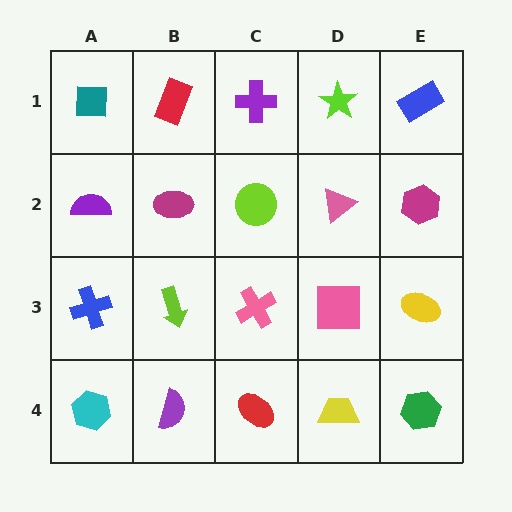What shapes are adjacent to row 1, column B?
A magenta ellipse (row 2, column B), a teal square (row 1, column A), a purple cross (row 1, column C).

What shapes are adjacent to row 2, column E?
A blue rectangle (row 1, column E), a yellow ellipse (row 3, column E), a pink triangle (row 2, column D).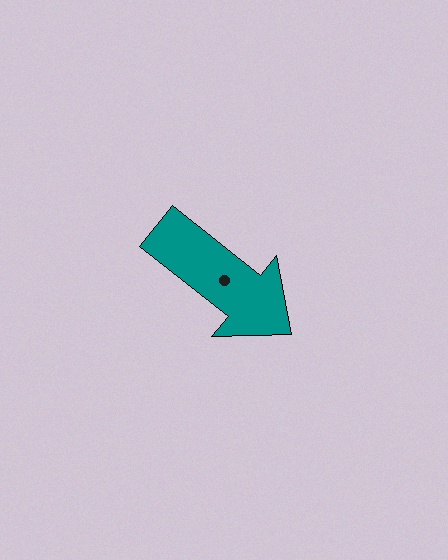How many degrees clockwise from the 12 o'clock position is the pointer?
Approximately 128 degrees.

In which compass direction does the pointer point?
Southeast.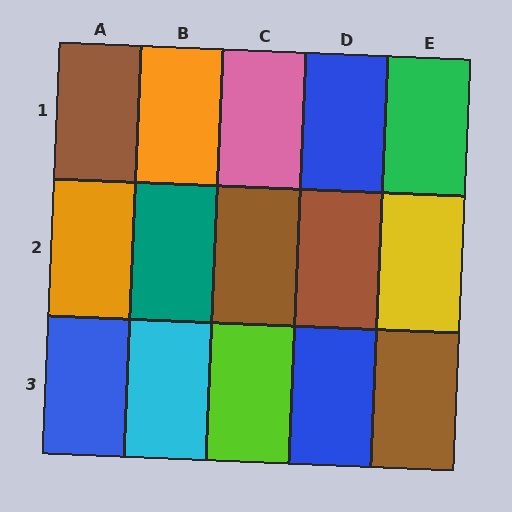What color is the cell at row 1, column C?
Pink.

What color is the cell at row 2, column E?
Yellow.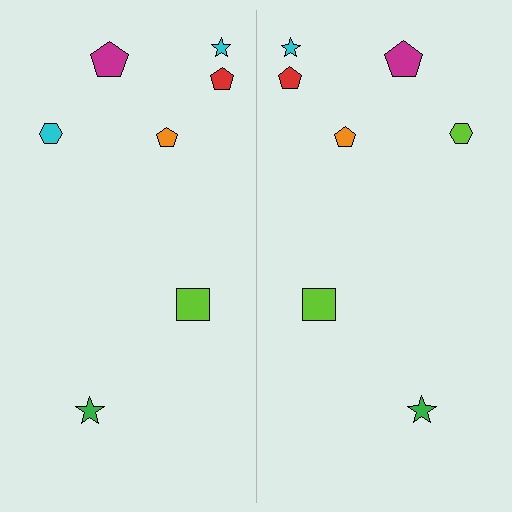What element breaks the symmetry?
The lime hexagon on the right side breaks the symmetry — its mirror counterpart is cyan.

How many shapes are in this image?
There are 14 shapes in this image.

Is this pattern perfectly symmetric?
No, the pattern is not perfectly symmetric. The lime hexagon on the right side breaks the symmetry — its mirror counterpart is cyan.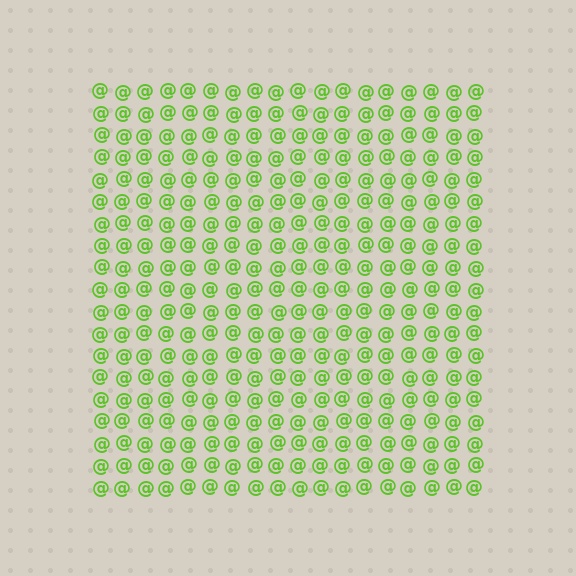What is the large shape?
The large shape is a square.